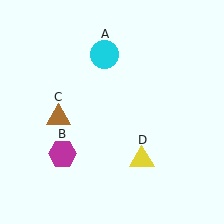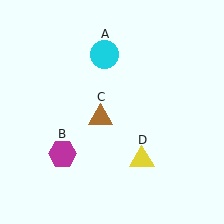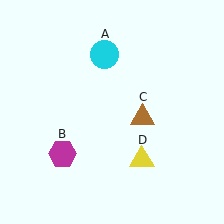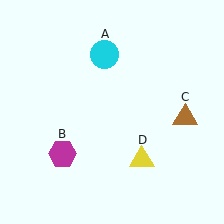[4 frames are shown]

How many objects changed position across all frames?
1 object changed position: brown triangle (object C).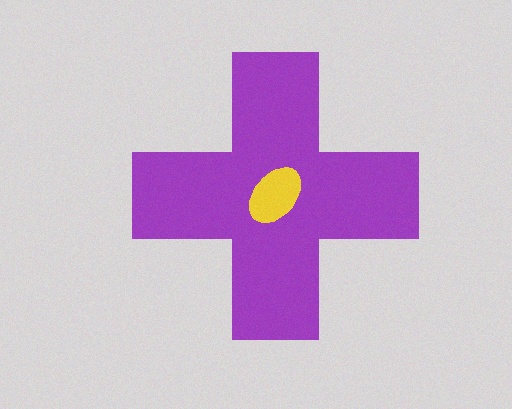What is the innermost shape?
The yellow ellipse.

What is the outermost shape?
The purple cross.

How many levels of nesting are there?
2.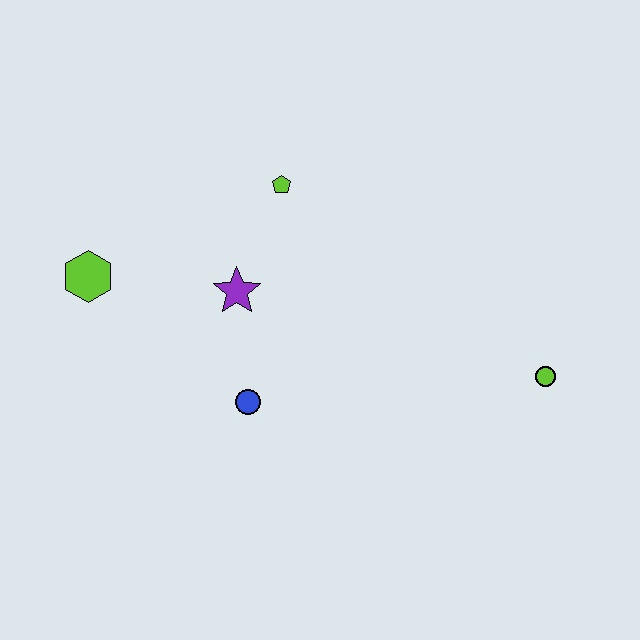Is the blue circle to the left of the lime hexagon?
No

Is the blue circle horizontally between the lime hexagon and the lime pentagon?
Yes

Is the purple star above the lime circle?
Yes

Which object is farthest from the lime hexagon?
The lime circle is farthest from the lime hexagon.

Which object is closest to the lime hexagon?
The purple star is closest to the lime hexagon.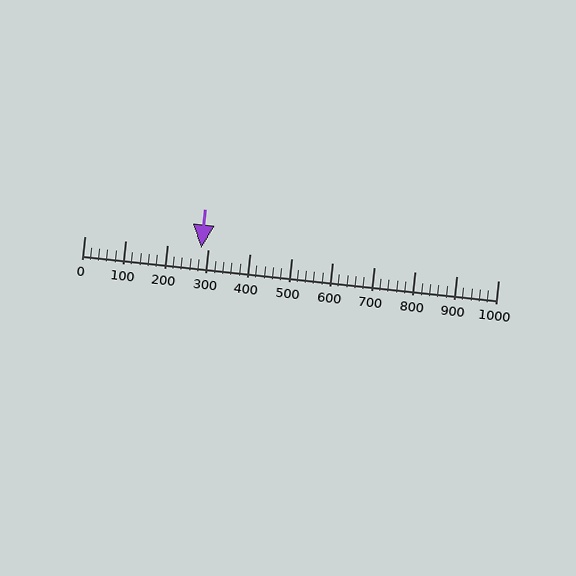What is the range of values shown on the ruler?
The ruler shows values from 0 to 1000.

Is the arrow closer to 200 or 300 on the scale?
The arrow is closer to 300.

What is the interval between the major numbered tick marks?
The major tick marks are spaced 100 units apart.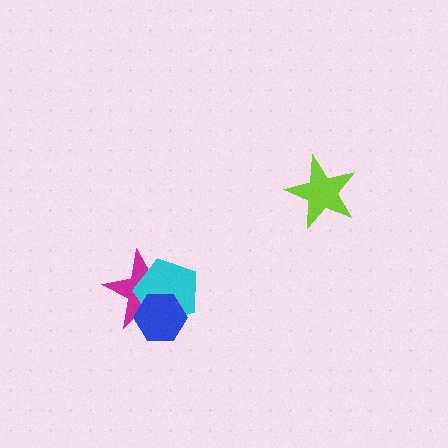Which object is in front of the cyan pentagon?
The blue hexagon is in front of the cyan pentagon.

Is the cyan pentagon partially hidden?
Yes, it is partially covered by another shape.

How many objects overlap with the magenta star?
2 objects overlap with the magenta star.